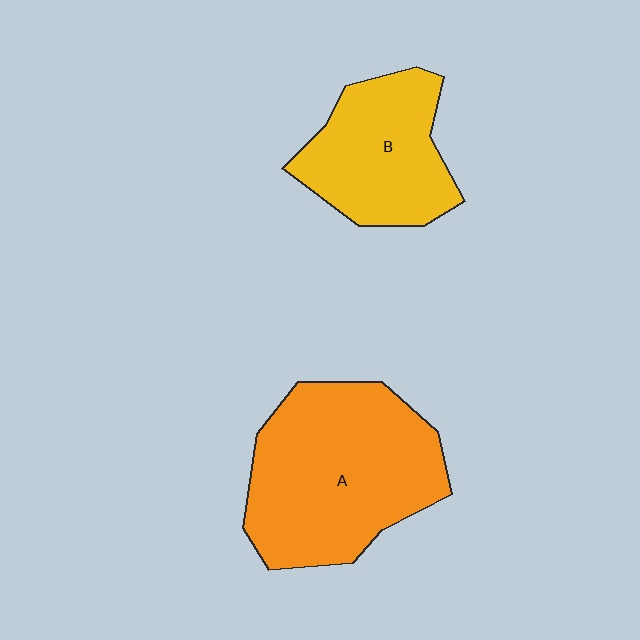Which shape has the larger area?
Shape A (orange).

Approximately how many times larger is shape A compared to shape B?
Approximately 1.6 times.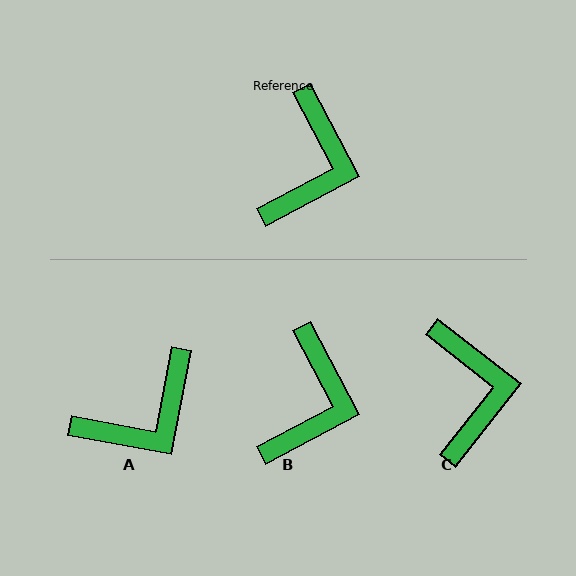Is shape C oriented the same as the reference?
No, it is off by about 24 degrees.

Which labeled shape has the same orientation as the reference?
B.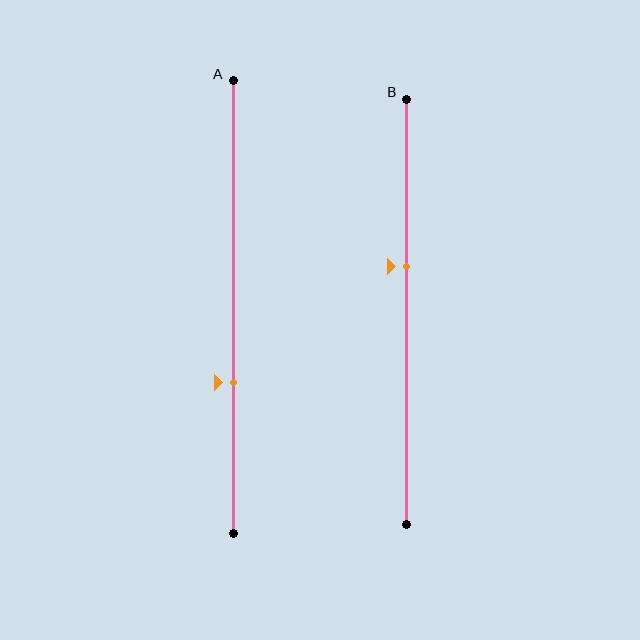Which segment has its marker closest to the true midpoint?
Segment B has its marker closest to the true midpoint.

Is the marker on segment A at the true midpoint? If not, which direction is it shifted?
No, the marker on segment A is shifted downward by about 17% of the segment length.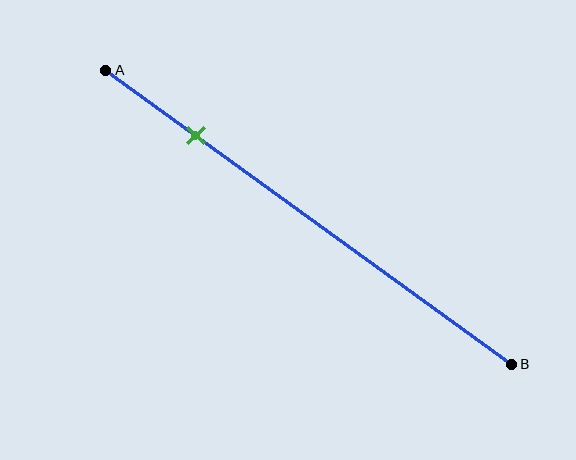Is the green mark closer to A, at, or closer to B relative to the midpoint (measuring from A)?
The green mark is closer to point A than the midpoint of segment AB.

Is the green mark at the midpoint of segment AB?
No, the mark is at about 20% from A, not at the 50% midpoint.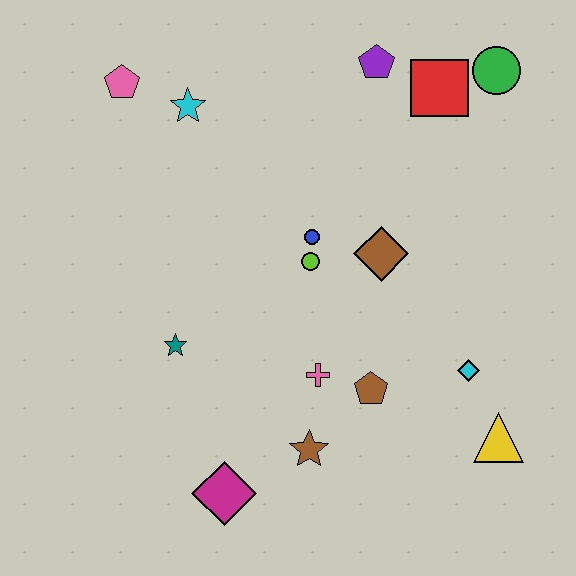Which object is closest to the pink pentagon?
The cyan star is closest to the pink pentagon.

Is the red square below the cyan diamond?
No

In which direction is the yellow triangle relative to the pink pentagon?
The yellow triangle is to the right of the pink pentagon.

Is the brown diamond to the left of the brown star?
No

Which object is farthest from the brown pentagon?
The pink pentagon is farthest from the brown pentagon.